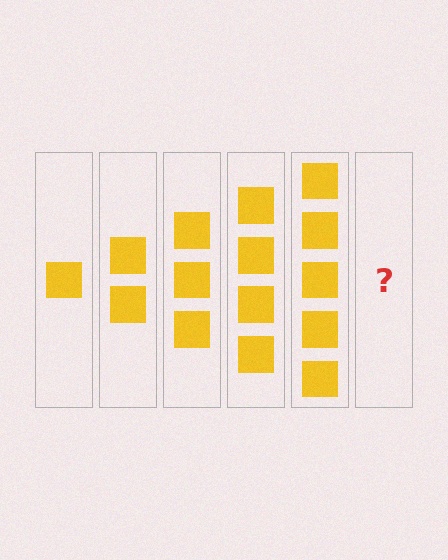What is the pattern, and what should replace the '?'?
The pattern is that each step adds one more square. The '?' should be 6 squares.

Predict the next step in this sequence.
The next step is 6 squares.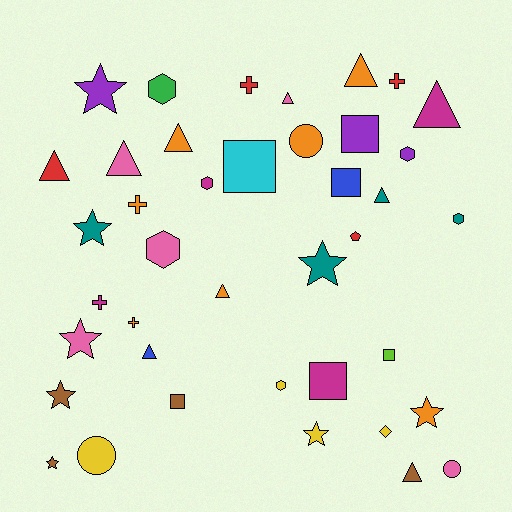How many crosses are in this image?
There are 5 crosses.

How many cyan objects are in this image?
There is 1 cyan object.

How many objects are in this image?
There are 40 objects.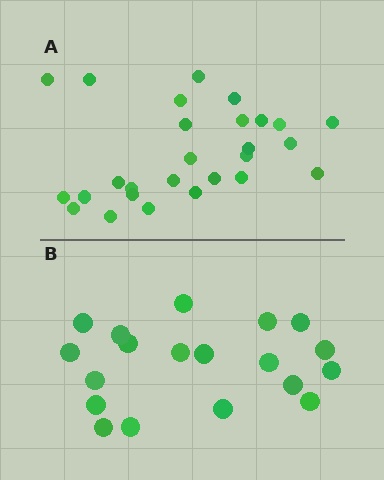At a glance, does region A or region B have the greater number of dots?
Region A (the top region) has more dots.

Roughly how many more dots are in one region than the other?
Region A has roughly 8 or so more dots than region B.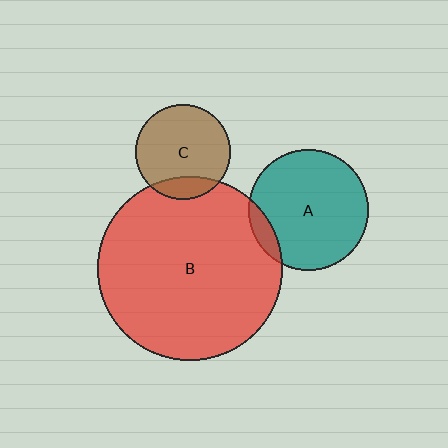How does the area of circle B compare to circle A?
Approximately 2.3 times.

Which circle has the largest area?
Circle B (red).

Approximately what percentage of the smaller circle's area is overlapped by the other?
Approximately 10%.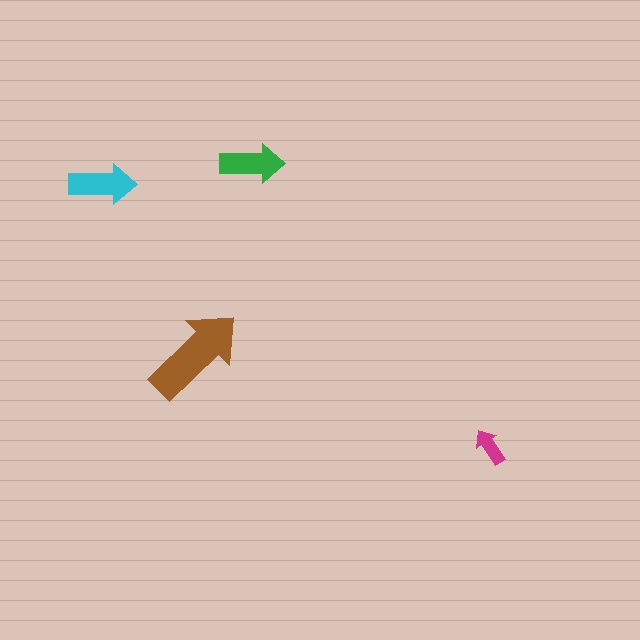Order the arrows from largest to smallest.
the brown one, the cyan one, the green one, the magenta one.